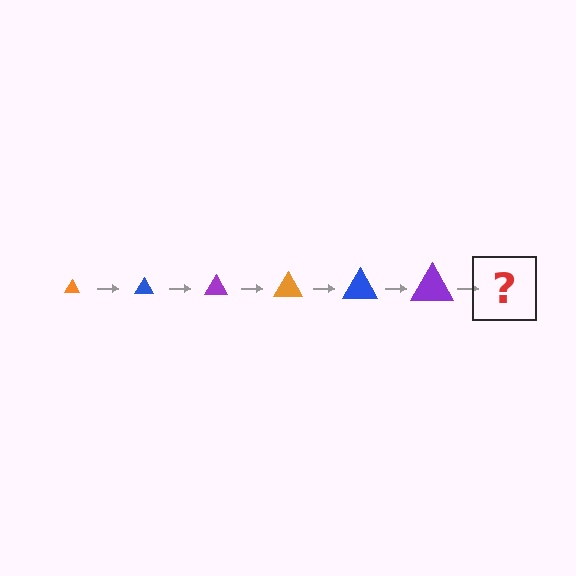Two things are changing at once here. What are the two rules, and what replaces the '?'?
The two rules are that the triangle grows larger each step and the color cycles through orange, blue, and purple. The '?' should be an orange triangle, larger than the previous one.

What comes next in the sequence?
The next element should be an orange triangle, larger than the previous one.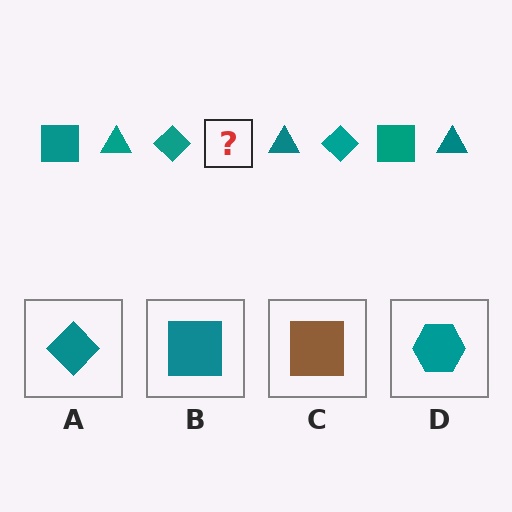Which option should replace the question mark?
Option B.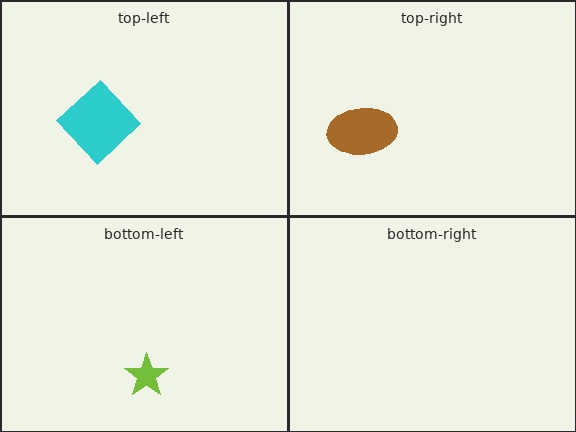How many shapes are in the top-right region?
1.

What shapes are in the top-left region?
The cyan diamond.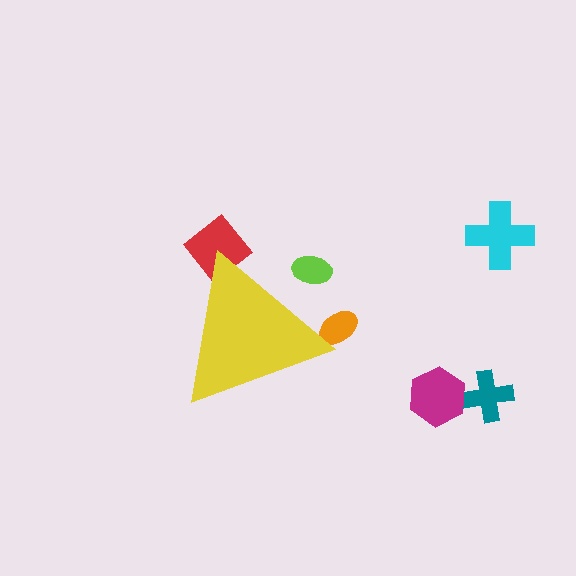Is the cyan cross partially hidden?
No, the cyan cross is fully visible.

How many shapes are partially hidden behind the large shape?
3 shapes are partially hidden.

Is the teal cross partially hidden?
No, the teal cross is fully visible.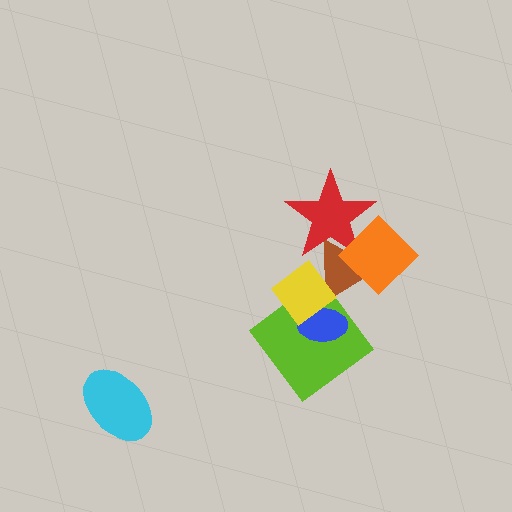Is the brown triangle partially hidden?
Yes, it is partially covered by another shape.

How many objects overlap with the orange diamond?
2 objects overlap with the orange diamond.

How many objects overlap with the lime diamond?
2 objects overlap with the lime diamond.